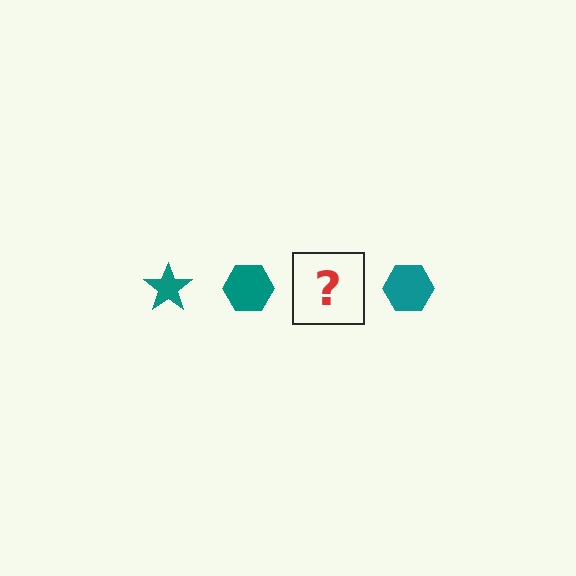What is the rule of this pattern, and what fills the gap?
The rule is that the pattern cycles through star, hexagon shapes in teal. The gap should be filled with a teal star.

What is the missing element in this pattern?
The missing element is a teal star.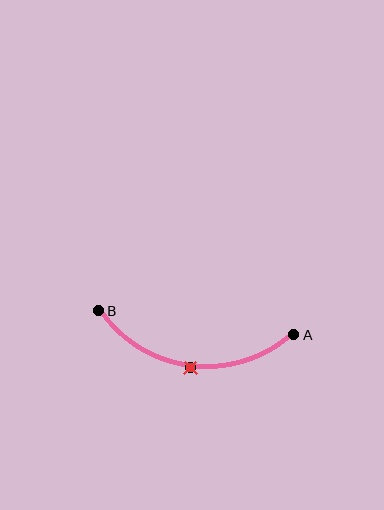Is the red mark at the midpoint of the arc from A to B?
Yes. The red mark lies on the arc at equal arc-length from both A and B — it is the arc midpoint.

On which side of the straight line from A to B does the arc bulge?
The arc bulges below the straight line connecting A and B.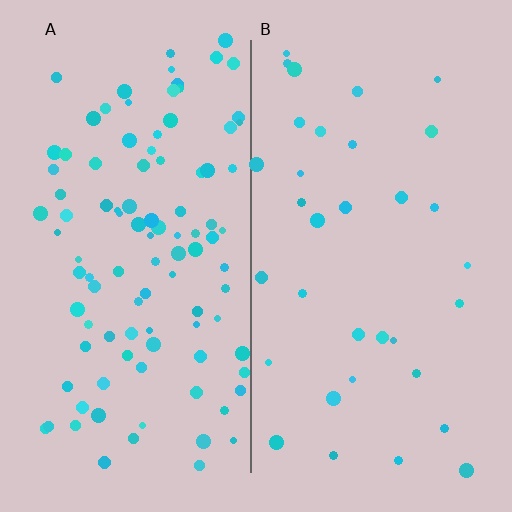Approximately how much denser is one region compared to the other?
Approximately 3.0× — region A over region B.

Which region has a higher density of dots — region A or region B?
A (the left).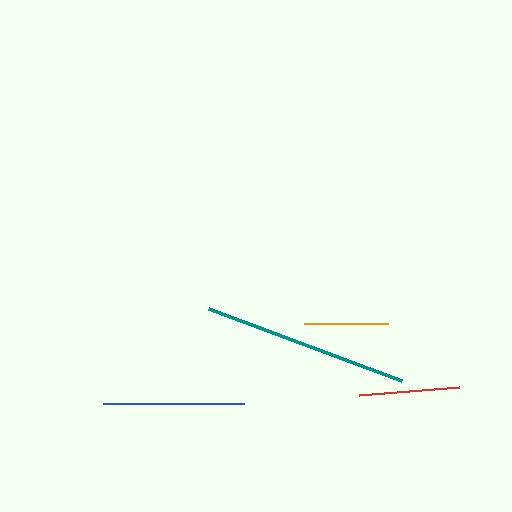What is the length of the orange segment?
The orange segment is approximately 84 pixels long.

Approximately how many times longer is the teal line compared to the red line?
The teal line is approximately 2.1 times the length of the red line.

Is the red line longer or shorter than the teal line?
The teal line is longer than the red line.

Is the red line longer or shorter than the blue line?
The blue line is longer than the red line.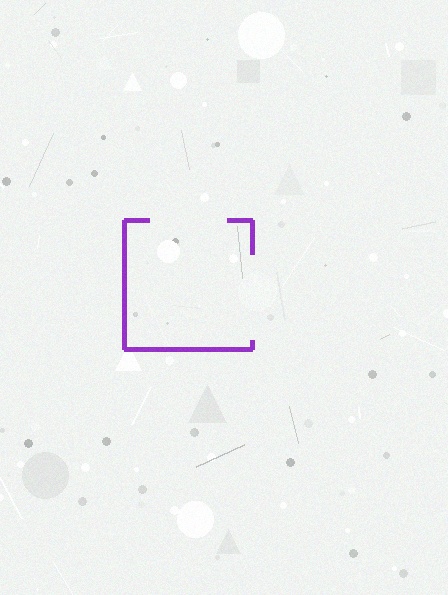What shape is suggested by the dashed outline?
The dashed outline suggests a square.